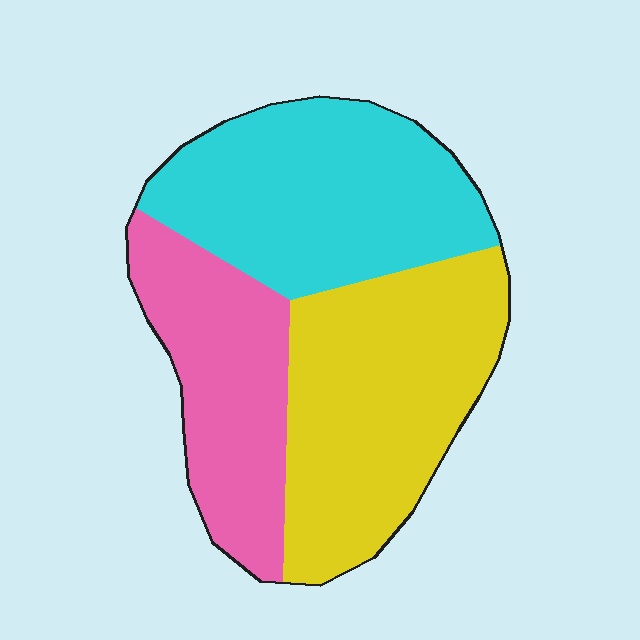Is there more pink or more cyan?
Cyan.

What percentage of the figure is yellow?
Yellow takes up about three eighths (3/8) of the figure.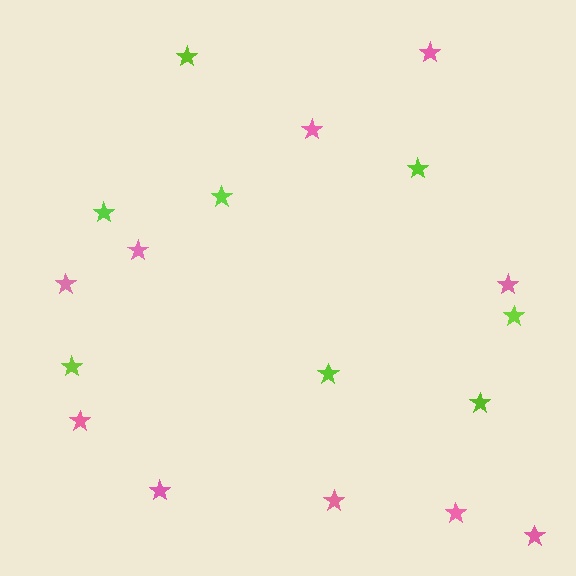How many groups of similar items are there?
There are 2 groups: one group of lime stars (8) and one group of pink stars (10).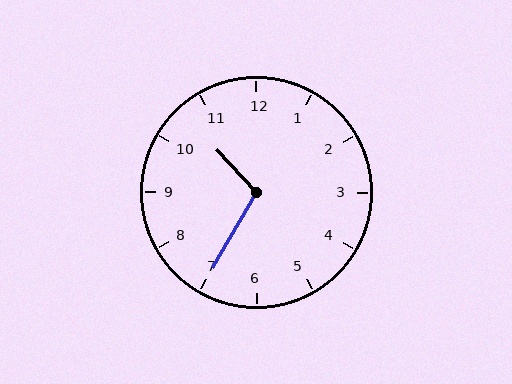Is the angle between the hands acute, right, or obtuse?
It is obtuse.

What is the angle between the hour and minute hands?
Approximately 108 degrees.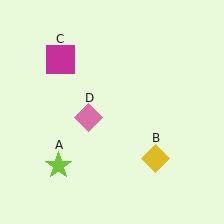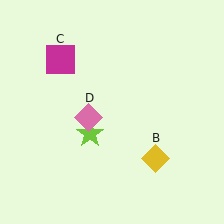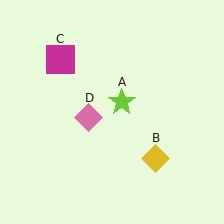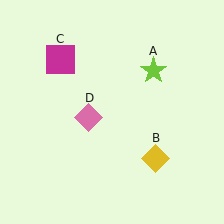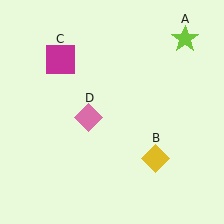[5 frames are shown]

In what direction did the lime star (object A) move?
The lime star (object A) moved up and to the right.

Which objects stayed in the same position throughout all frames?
Yellow diamond (object B) and magenta square (object C) and pink diamond (object D) remained stationary.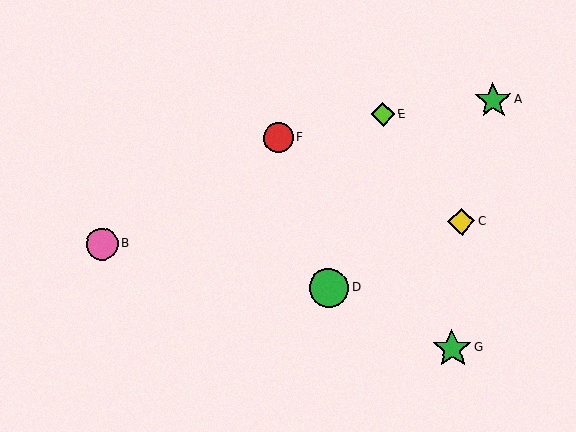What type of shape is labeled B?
Shape B is a pink circle.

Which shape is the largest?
The green circle (labeled D) is the largest.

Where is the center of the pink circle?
The center of the pink circle is at (102, 244).